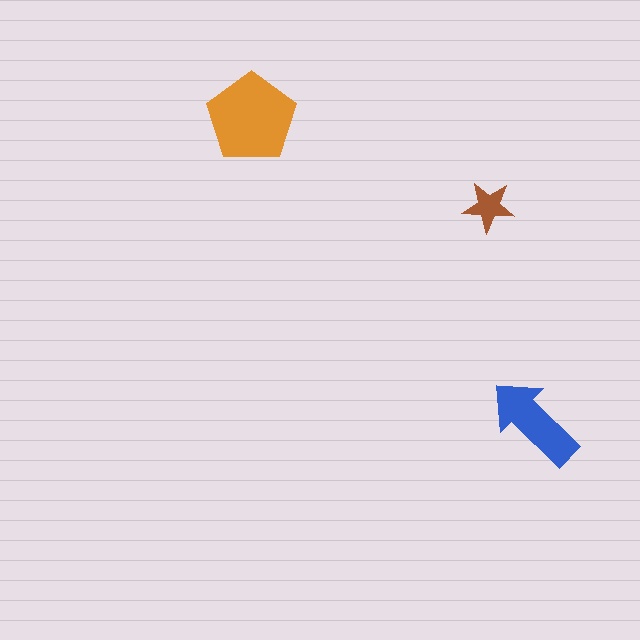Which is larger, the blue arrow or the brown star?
The blue arrow.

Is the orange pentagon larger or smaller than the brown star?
Larger.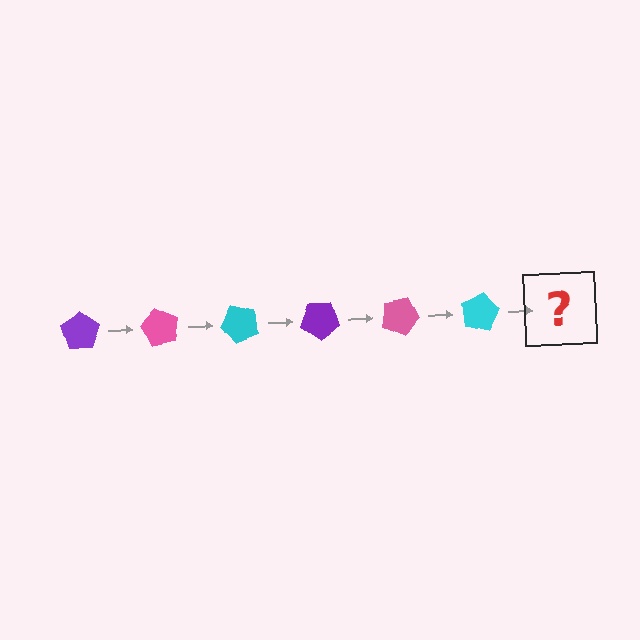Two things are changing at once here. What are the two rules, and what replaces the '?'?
The two rules are that it rotates 60 degrees each step and the color cycles through purple, pink, and cyan. The '?' should be a purple pentagon, rotated 360 degrees from the start.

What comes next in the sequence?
The next element should be a purple pentagon, rotated 360 degrees from the start.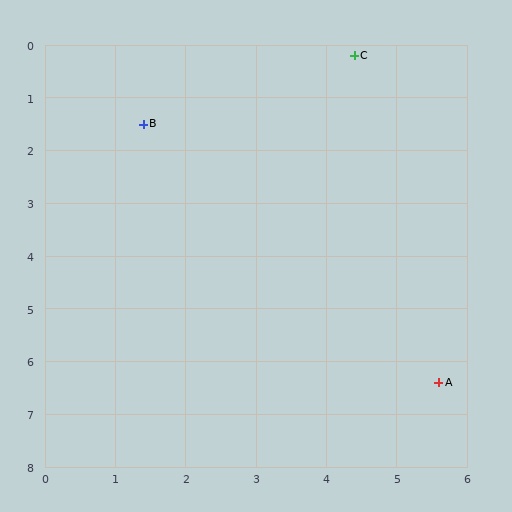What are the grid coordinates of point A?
Point A is at approximately (5.6, 6.4).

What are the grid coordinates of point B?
Point B is at approximately (1.4, 1.5).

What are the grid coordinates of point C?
Point C is at approximately (4.4, 0.2).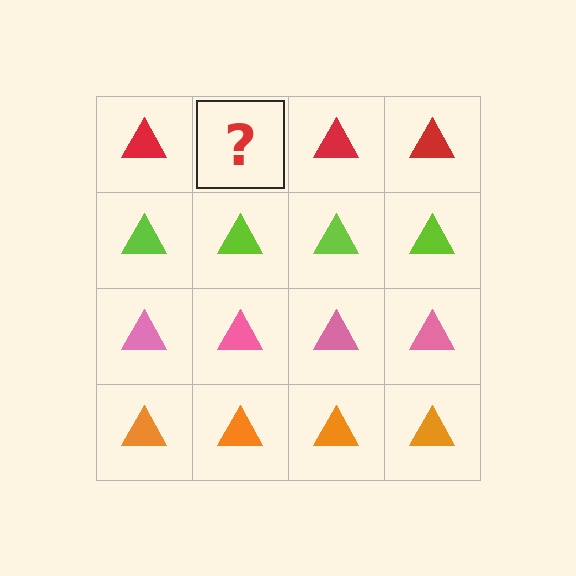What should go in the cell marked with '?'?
The missing cell should contain a red triangle.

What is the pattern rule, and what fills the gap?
The rule is that each row has a consistent color. The gap should be filled with a red triangle.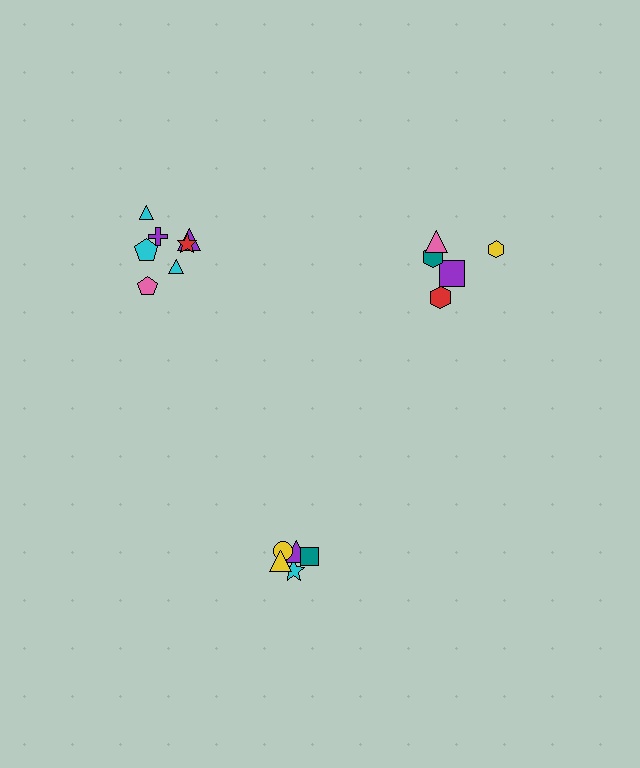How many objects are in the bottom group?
There are 5 objects.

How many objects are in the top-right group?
There are 5 objects.